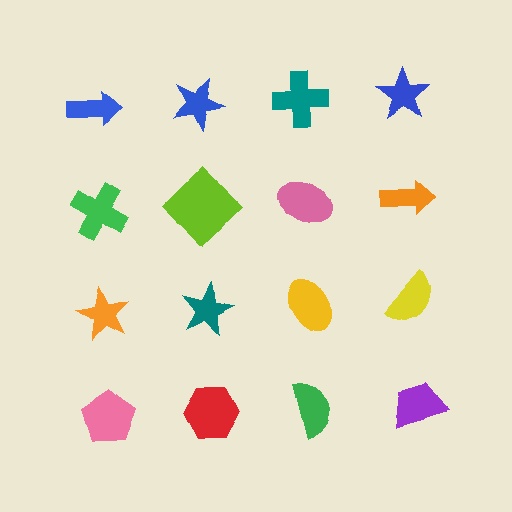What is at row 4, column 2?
A red hexagon.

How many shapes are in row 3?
4 shapes.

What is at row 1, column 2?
A blue star.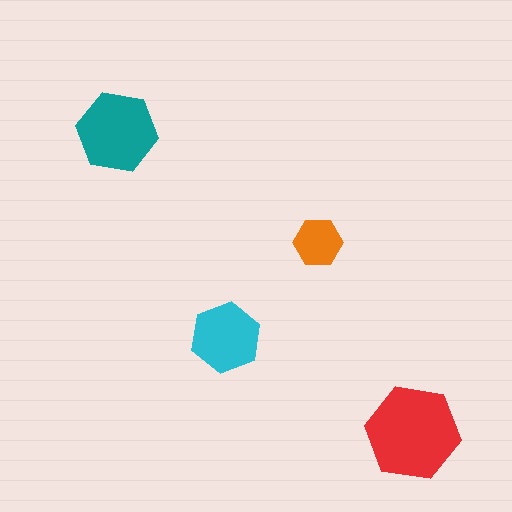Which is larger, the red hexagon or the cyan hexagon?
The red one.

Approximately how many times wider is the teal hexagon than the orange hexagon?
About 1.5 times wider.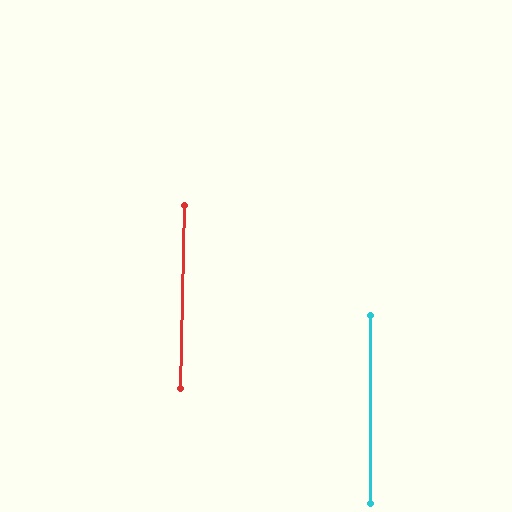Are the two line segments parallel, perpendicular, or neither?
Parallel — their directions differ by only 1.2°.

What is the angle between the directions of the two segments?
Approximately 1 degree.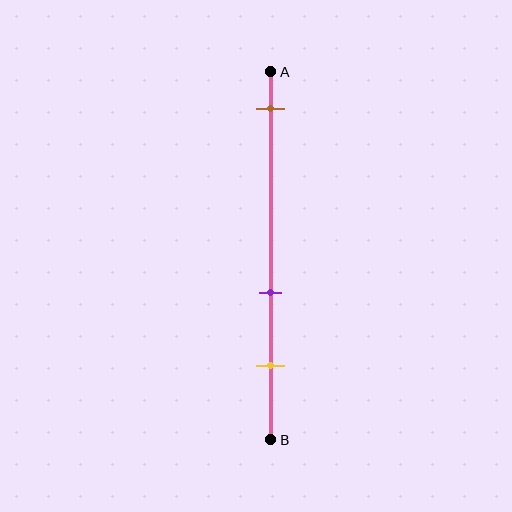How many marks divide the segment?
There are 3 marks dividing the segment.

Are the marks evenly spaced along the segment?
No, the marks are not evenly spaced.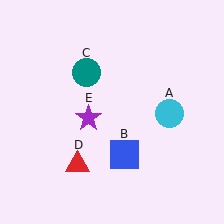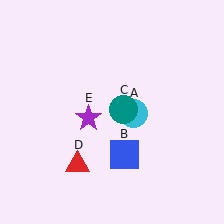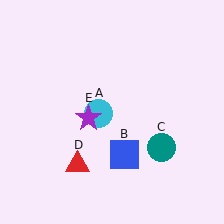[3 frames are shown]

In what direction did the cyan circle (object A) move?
The cyan circle (object A) moved left.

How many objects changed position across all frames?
2 objects changed position: cyan circle (object A), teal circle (object C).